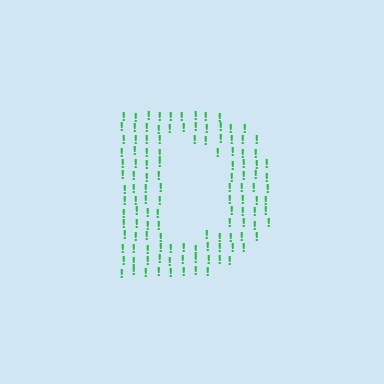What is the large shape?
The large shape is the letter D.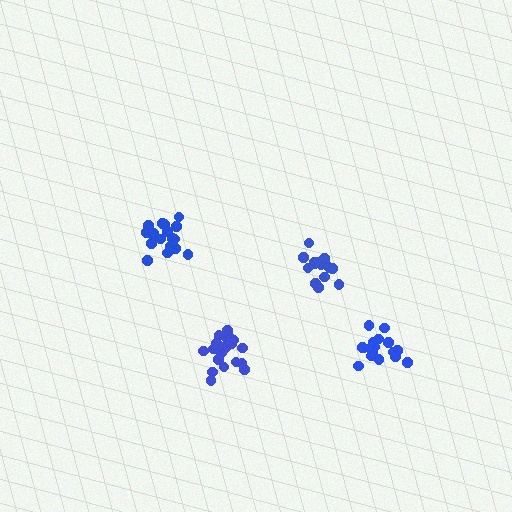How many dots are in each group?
Group 1: 20 dots, Group 2: 17 dots, Group 3: 18 dots, Group 4: 18 dots (73 total).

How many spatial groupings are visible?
There are 4 spatial groupings.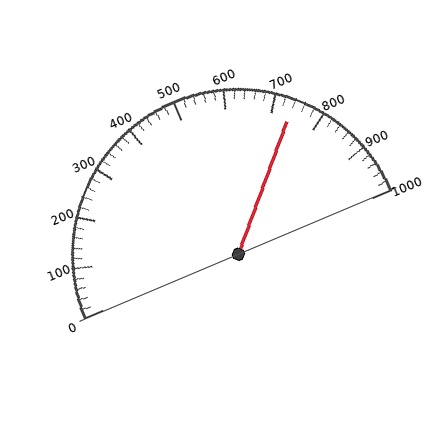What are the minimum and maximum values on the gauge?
The gauge ranges from 0 to 1000.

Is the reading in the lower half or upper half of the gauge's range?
The reading is in the upper half of the range (0 to 1000).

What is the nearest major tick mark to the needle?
The nearest major tick mark is 700.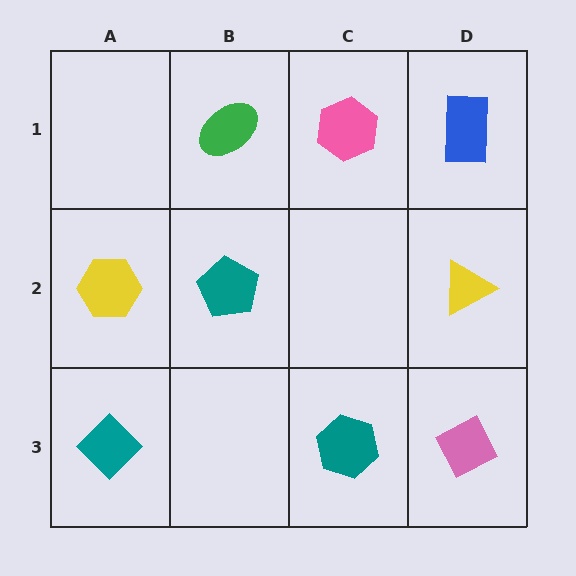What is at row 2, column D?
A yellow triangle.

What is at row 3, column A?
A teal diamond.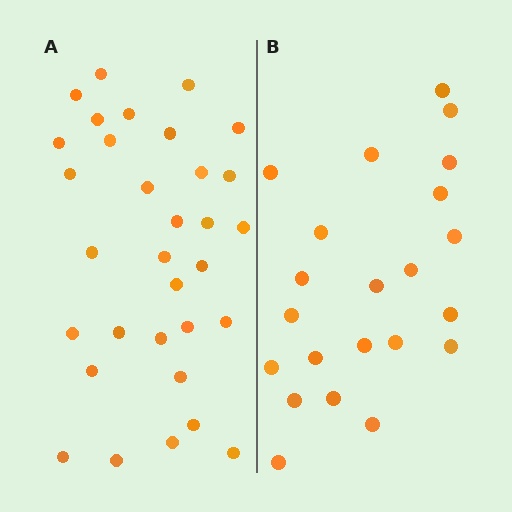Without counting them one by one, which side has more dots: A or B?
Region A (the left region) has more dots.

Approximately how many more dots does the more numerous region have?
Region A has roughly 10 or so more dots than region B.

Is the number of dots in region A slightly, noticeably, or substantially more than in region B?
Region A has substantially more. The ratio is roughly 1.5 to 1.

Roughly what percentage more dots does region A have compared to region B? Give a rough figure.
About 45% more.